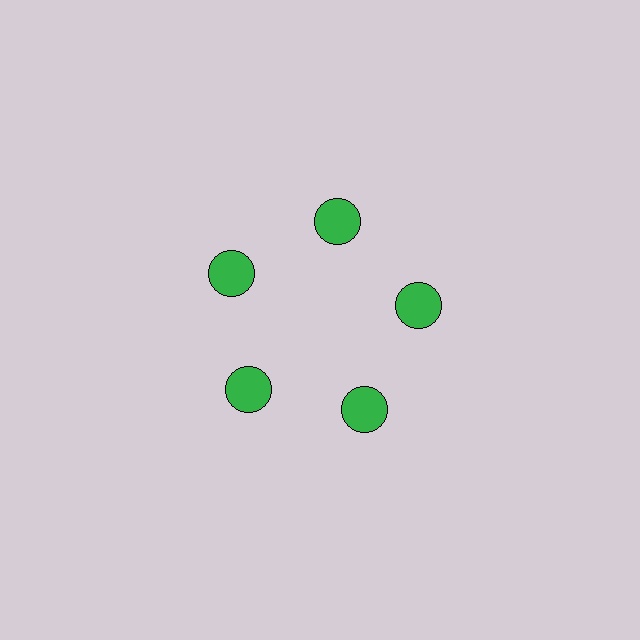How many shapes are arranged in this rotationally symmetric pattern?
There are 5 shapes, arranged in 5 groups of 1.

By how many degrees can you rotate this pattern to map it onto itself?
The pattern maps onto itself every 72 degrees of rotation.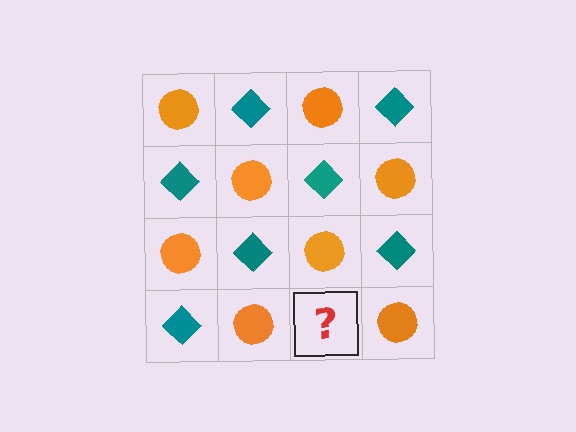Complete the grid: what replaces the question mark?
The question mark should be replaced with a teal diamond.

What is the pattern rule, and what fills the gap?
The rule is that it alternates orange circle and teal diamond in a checkerboard pattern. The gap should be filled with a teal diamond.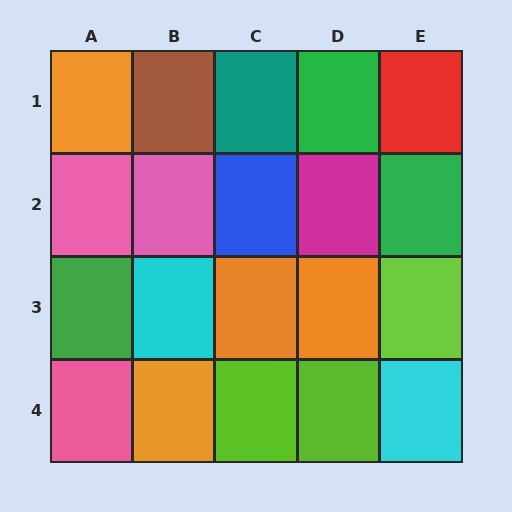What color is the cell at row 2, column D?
Magenta.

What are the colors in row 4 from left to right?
Pink, orange, lime, lime, cyan.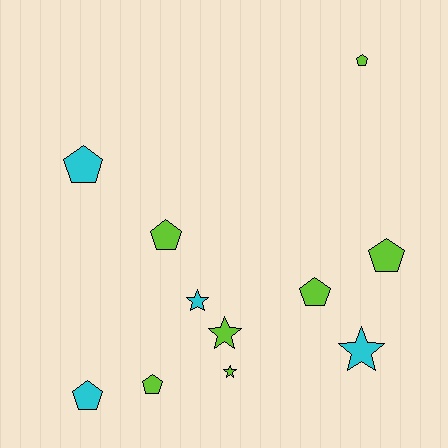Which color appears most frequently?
Lime, with 7 objects.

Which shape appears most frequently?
Pentagon, with 7 objects.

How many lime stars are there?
There are 2 lime stars.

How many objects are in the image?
There are 11 objects.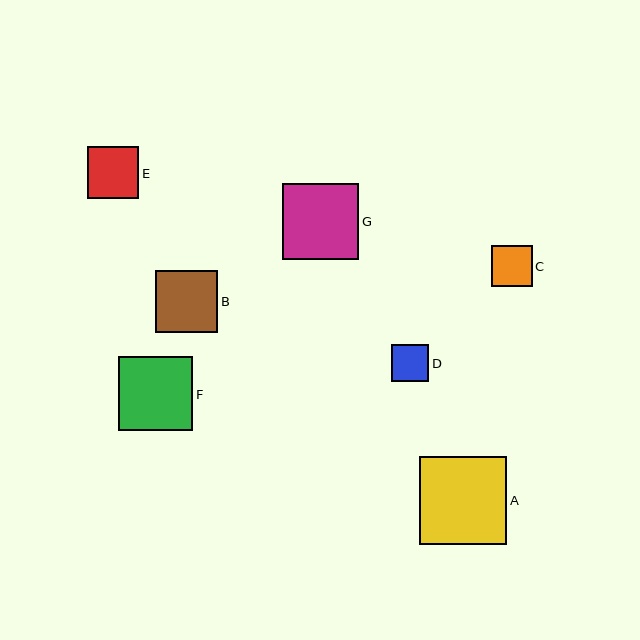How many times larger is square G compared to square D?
Square G is approximately 2.1 times the size of square D.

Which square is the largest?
Square A is the largest with a size of approximately 87 pixels.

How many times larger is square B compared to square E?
Square B is approximately 1.2 times the size of square E.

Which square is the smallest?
Square D is the smallest with a size of approximately 37 pixels.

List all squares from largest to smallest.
From largest to smallest: A, G, F, B, E, C, D.